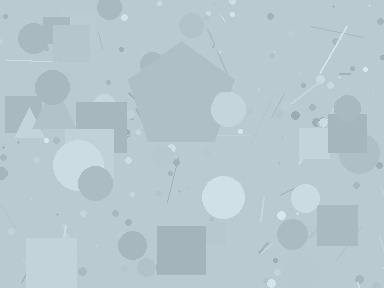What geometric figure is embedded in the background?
A pentagon is embedded in the background.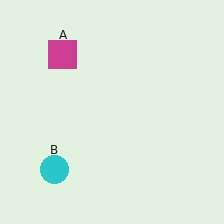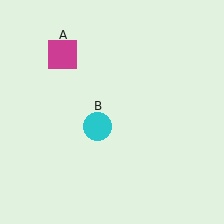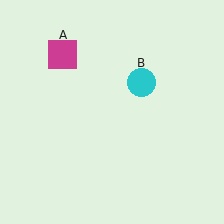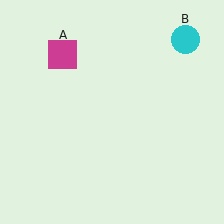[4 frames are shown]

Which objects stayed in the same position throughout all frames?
Magenta square (object A) remained stationary.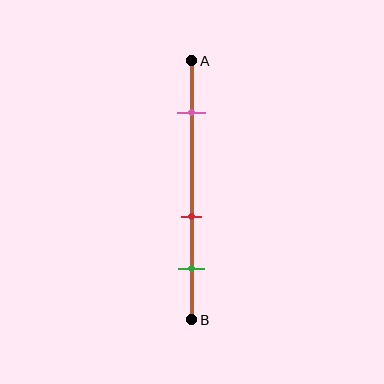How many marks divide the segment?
There are 3 marks dividing the segment.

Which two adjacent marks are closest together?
The red and green marks are the closest adjacent pair.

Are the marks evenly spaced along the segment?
No, the marks are not evenly spaced.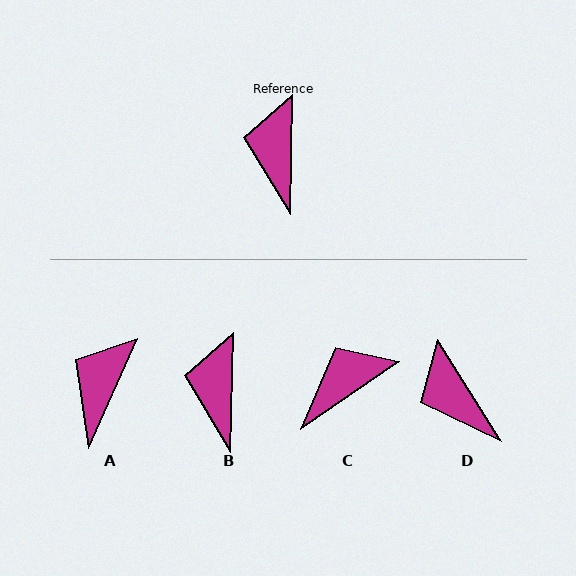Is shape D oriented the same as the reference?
No, it is off by about 33 degrees.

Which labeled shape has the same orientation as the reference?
B.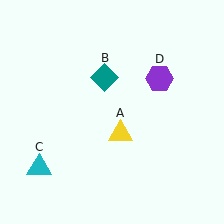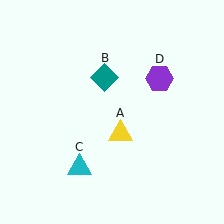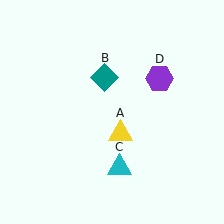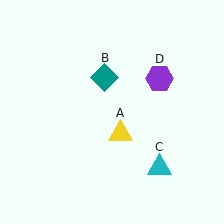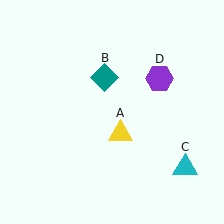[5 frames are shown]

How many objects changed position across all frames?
1 object changed position: cyan triangle (object C).